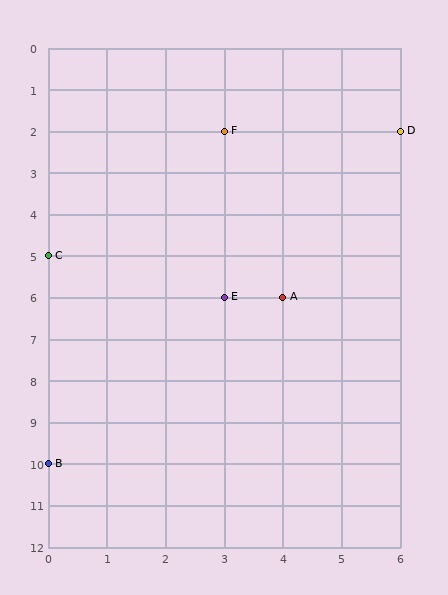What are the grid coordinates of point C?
Point C is at grid coordinates (0, 5).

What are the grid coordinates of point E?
Point E is at grid coordinates (3, 6).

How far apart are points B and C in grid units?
Points B and C are 5 rows apart.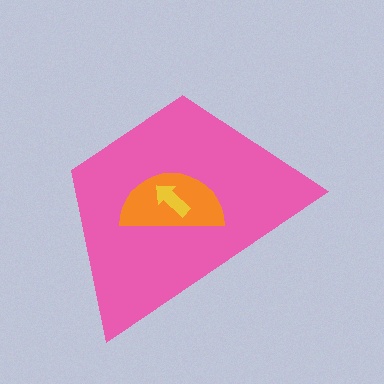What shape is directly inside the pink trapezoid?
The orange semicircle.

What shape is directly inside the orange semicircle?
The yellow arrow.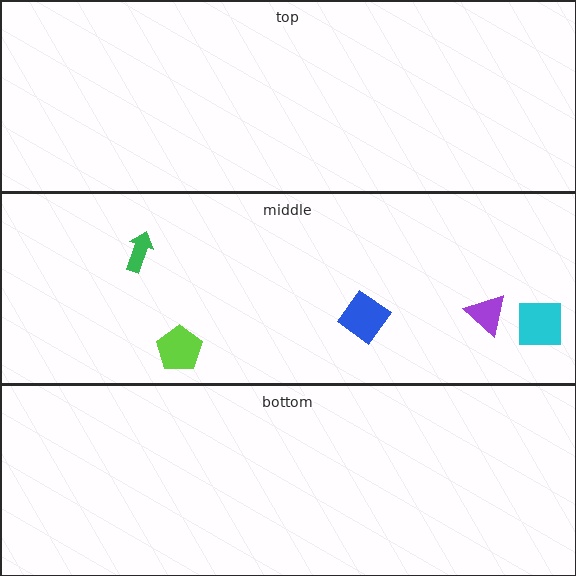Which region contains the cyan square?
The middle region.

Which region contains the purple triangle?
The middle region.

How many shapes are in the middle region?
5.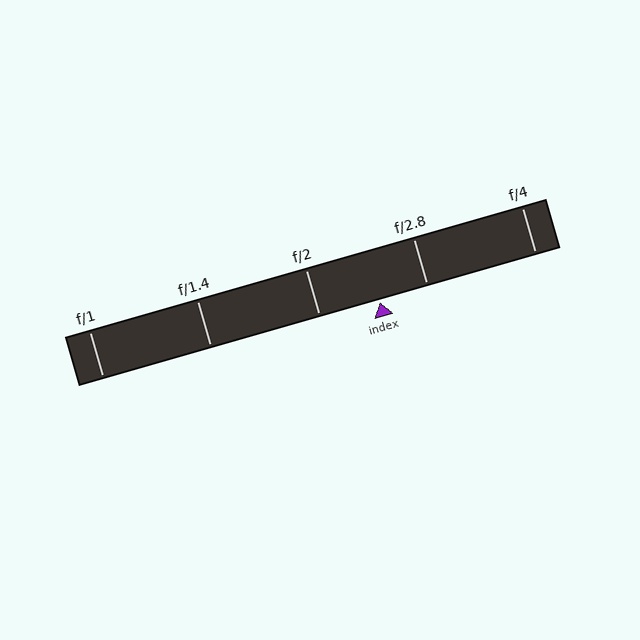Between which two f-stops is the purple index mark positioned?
The index mark is between f/2 and f/2.8.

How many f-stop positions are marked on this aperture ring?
There are 5 f-stop positions marked.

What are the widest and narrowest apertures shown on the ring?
The widest aperture shown is f/1 and the narrowest is f/4.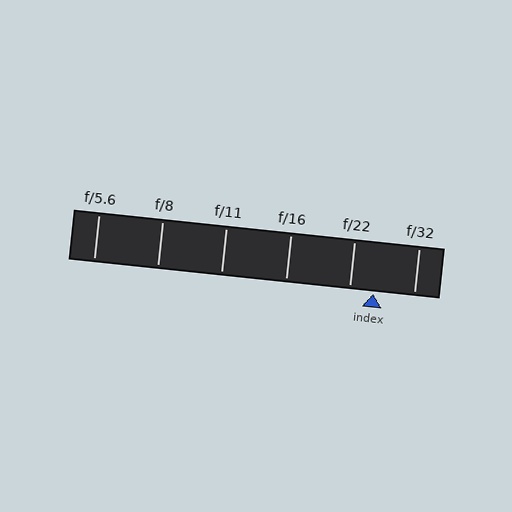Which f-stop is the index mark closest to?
The index mark is closest to f/22.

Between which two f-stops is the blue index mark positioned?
The index mark is between f/22 and f/32.